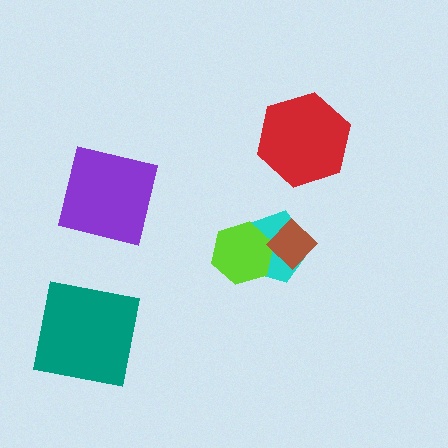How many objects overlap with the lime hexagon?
2 objects overlap with the lime hexagon.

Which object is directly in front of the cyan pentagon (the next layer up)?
The lime hexagon is directly in front of the cyan pentagon.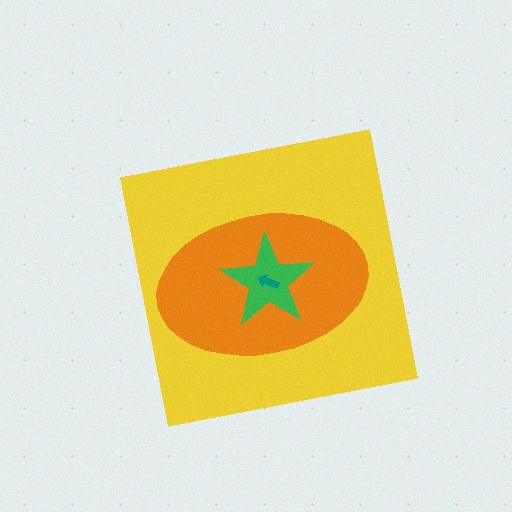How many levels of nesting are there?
4.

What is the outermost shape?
The yellow square.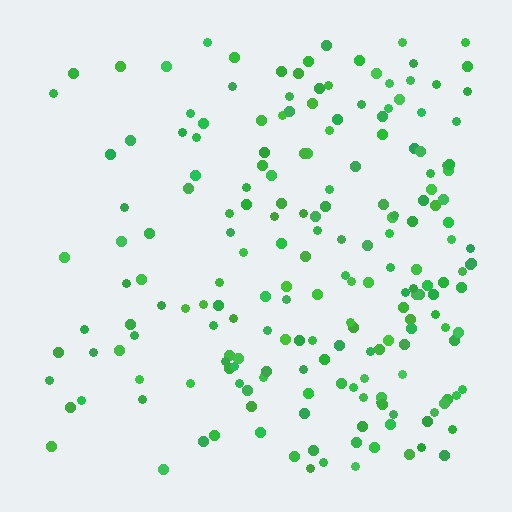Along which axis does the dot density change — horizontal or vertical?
Horizontal.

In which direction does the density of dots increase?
From left to right, with the right side densest.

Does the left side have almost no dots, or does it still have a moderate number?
Still a moderate number, just noticeably fewer than the right.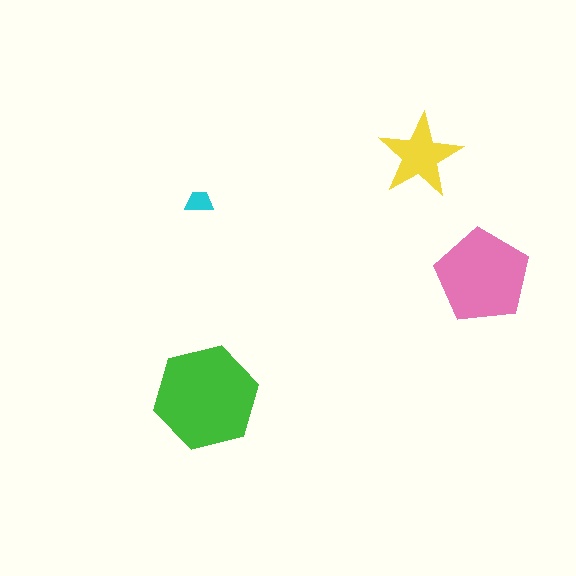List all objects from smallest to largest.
The cyan trapezoid, the yellow star, the pink pentagon, the green hexagon.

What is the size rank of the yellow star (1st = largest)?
3rd.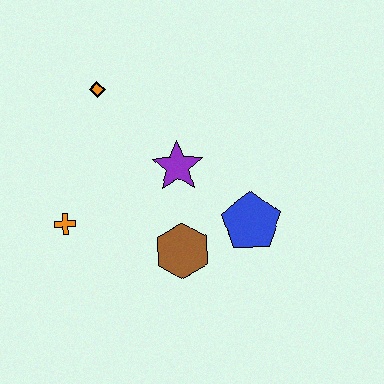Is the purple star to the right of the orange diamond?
Yes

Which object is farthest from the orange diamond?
The blue pentagon is farthest from the orange diamond.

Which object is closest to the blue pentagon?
The brown hexagon is closest to the blue pentagon.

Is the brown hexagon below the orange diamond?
Yes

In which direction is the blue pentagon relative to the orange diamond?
The blue pentagon is to the right of the orange diamond.